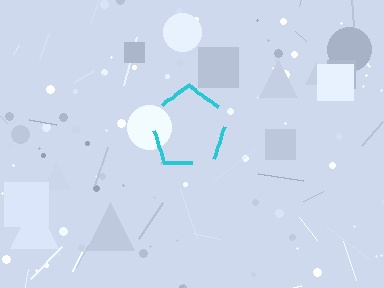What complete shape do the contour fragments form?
The contour fragments form a pentagon.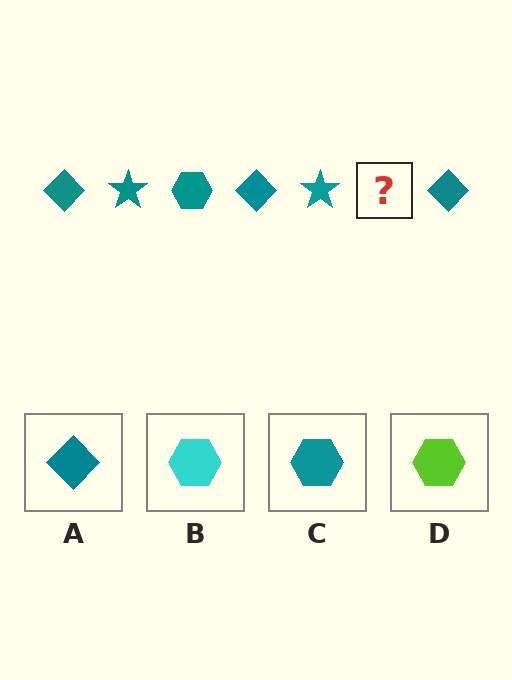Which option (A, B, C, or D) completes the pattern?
C.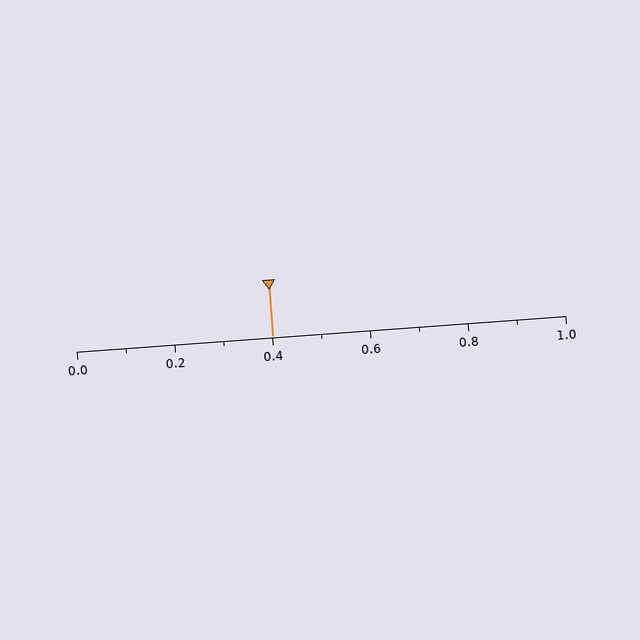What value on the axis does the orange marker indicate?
The marker indicates approximately 0.4.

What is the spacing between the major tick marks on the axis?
The major ticks are spaced 0.2 apart.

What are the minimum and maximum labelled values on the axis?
The axis runs from 0.0 to 1.0.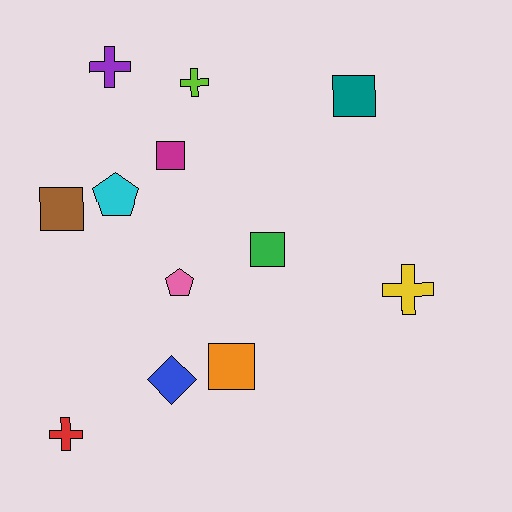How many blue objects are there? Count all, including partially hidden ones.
There is 1 blue object.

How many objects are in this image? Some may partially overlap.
There are 12 objects.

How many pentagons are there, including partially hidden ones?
There are 2 pentagons.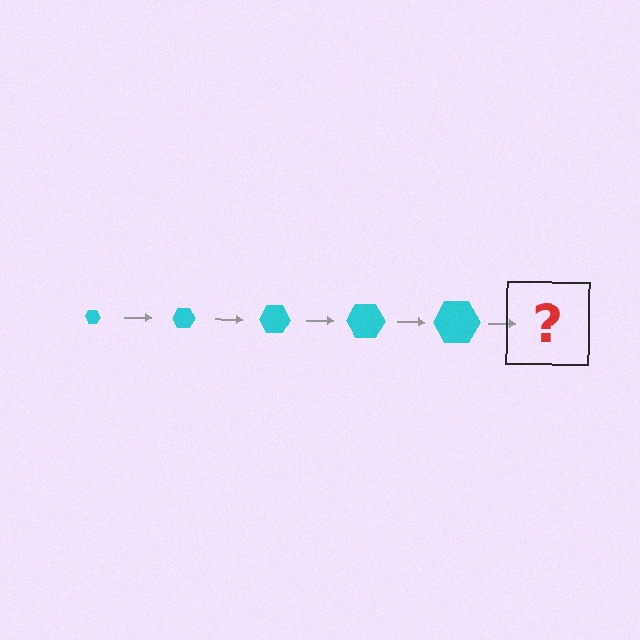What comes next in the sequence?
The next element should be a cyan hexagon, larger than the previous one.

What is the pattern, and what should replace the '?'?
The pattern is that the hexagon gets progressively larger each step. The '?' should be a cyan hexagon, larger than the previous one.